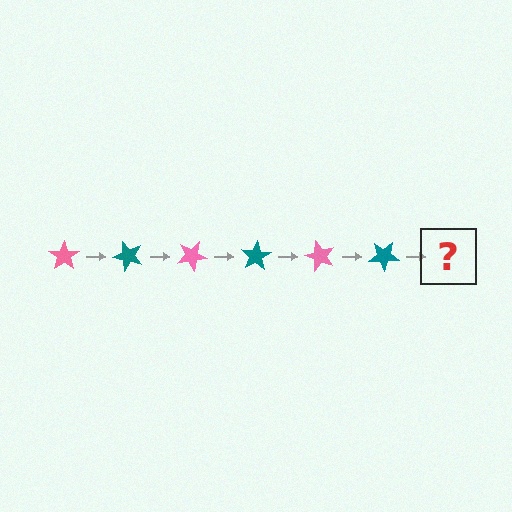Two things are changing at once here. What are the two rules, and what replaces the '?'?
The two rules are that it rotates 50 degrees each step and the color cycles through pink and teal. The '?' should be a pink star, rotated 300 degrees from the start.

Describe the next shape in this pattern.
It should be a pink star, rotated 300 degrees from the start.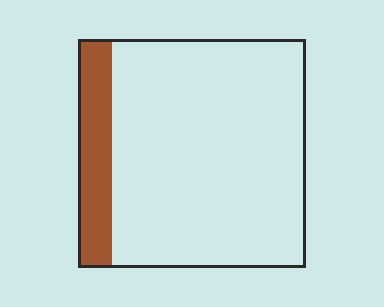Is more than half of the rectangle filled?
No.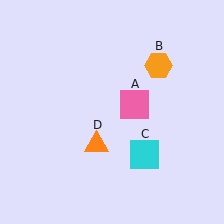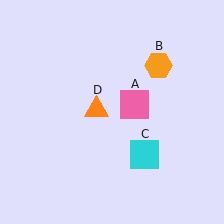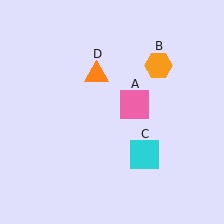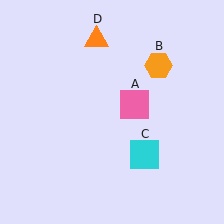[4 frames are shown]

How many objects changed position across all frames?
1 object changed position: orange triangle (object D).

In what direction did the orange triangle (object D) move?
The orange triangle (object D) moved up.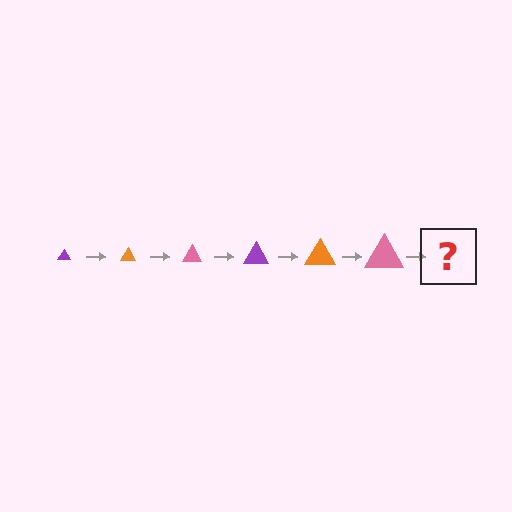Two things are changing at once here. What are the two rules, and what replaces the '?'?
The two rules are that the triangle grows larger each step and the color cycles through purple, orange, and pink. The '?' should be a purple triangle, larger than the previous one.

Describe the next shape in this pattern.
It should be a purple triangle, larger than the previous one.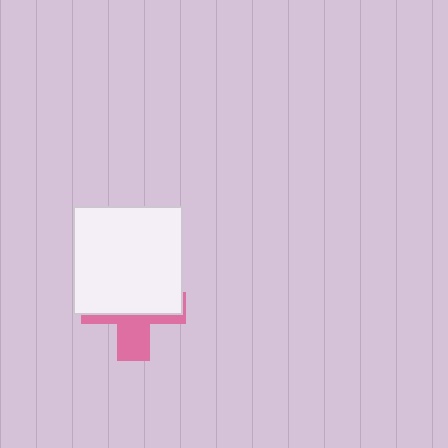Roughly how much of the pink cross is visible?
A small part of it is visible (roughly 37%).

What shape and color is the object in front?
The object in front is a white square.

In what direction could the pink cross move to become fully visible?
The pink cross could move down. That would shift it out from behind the white square entirely.